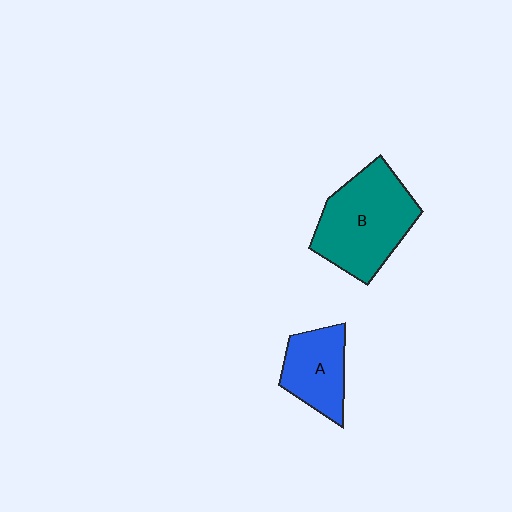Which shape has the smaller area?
Shape A (blue).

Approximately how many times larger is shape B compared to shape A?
Approximately 1.7 times.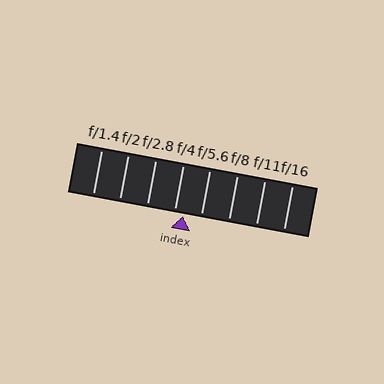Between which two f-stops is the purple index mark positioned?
The index mark is between f/4 and f/5.6.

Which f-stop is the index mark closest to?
The index mark is closest to f/4.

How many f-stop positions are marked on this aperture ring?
There are 8 f-stop positions marked.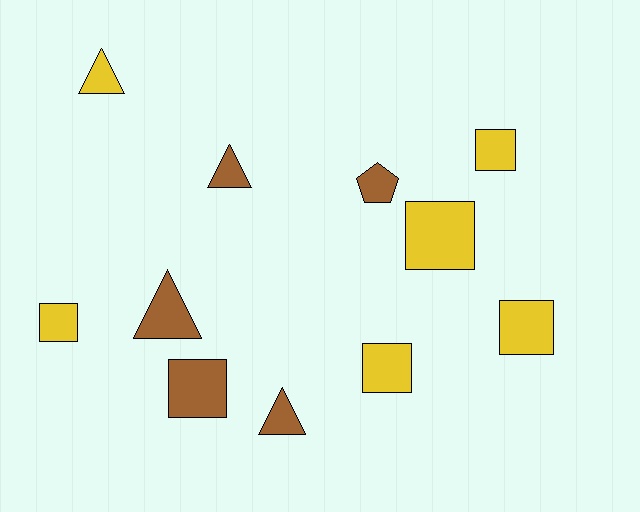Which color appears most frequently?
Yellow, with 6 objects.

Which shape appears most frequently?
Square, with 6 objects.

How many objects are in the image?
There are 11 objects.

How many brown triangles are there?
There are 3 brown triangles.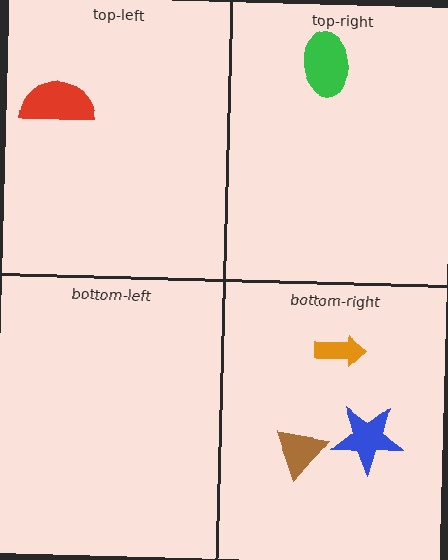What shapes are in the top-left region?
The red semicircle.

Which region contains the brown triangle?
The bottom-right region.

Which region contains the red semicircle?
The top-left region.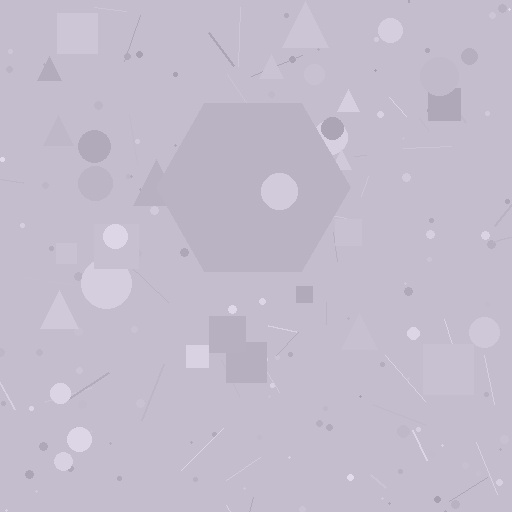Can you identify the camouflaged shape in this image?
The camouflaged shape is a hexagon.